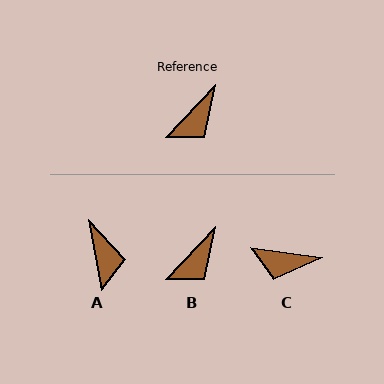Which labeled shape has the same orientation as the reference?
B.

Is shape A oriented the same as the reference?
No, it is off by about 54 degrees.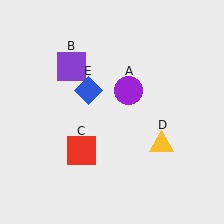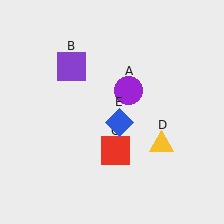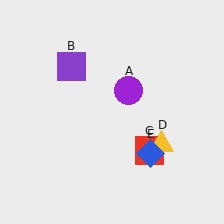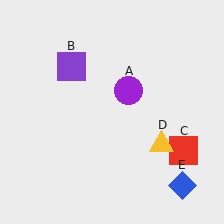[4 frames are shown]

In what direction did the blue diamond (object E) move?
The blue diamond (object E) moved down and to the right.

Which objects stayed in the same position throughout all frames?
Purple circle (object A) and purple square (object B) and yellow triangle (object D) remained stationary.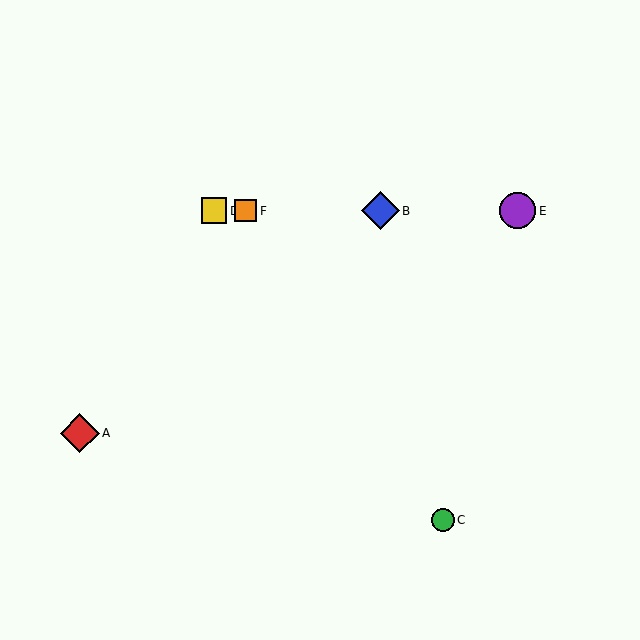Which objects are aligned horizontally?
Objects B, D, E, F are aligned horizontally.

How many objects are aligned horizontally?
4 objects (B, D, E, F) are aligned horizontally.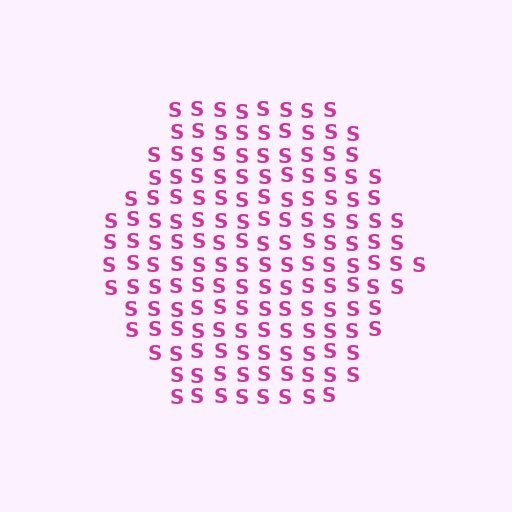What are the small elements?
The small elements are letter S's.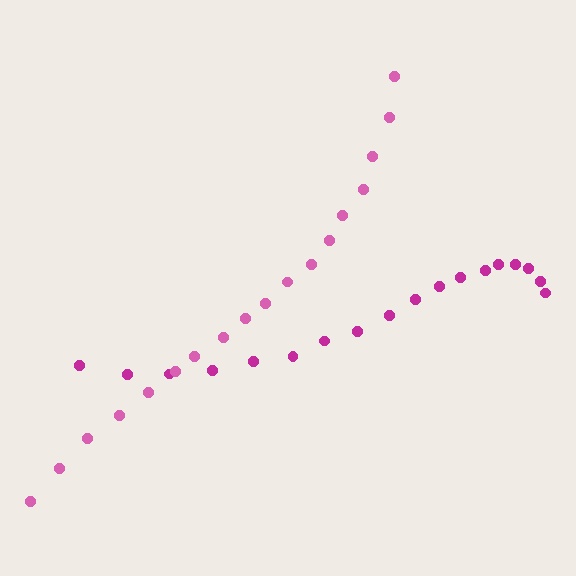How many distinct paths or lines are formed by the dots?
There are 2 distinct paths.